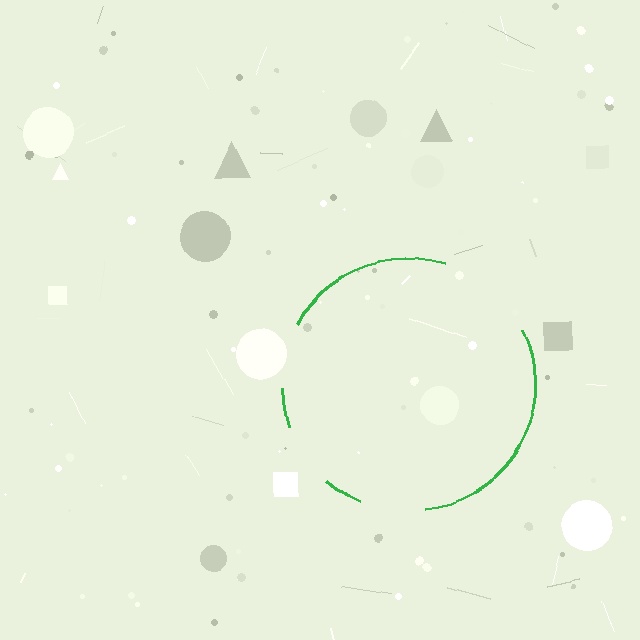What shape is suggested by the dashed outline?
The dashed outline suggests a circle.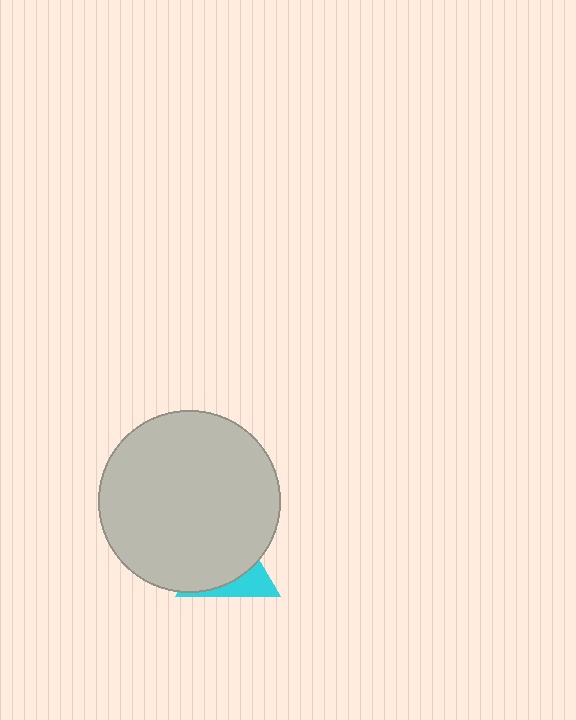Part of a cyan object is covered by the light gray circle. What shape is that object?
It is a triangle.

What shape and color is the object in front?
The object in front is a light gray circle.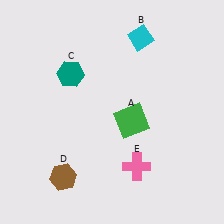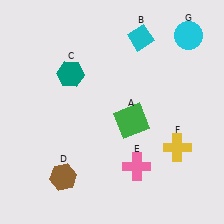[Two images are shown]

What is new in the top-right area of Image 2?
A cyan circle (G) was added in the top-right area of Image 2.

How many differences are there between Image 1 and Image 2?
There are 2 differences between the two images.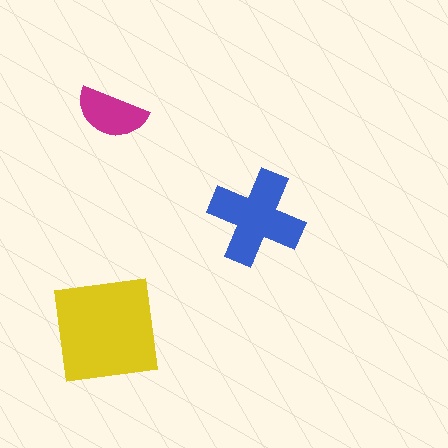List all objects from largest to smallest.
The yellow square, the blue cross, the magenta semicircle.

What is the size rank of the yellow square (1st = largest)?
1st.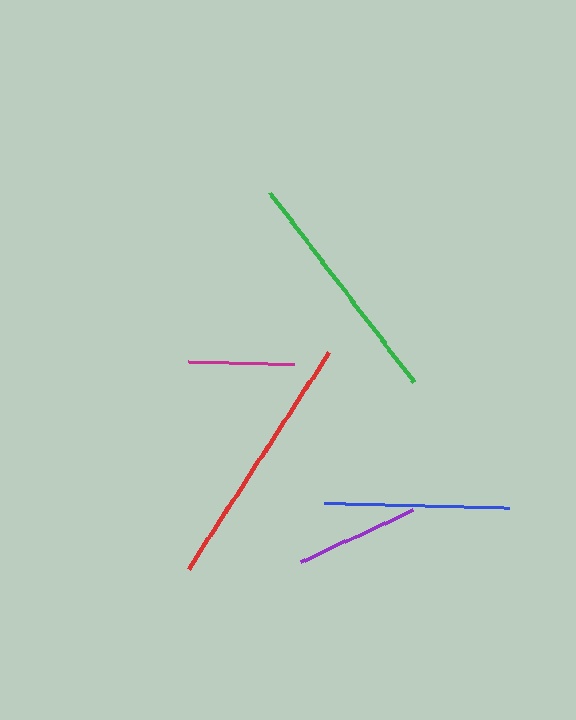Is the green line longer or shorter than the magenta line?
The green line is longer than the magenta line.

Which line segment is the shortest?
The magenta line is the shortest at approximately 106 pixels.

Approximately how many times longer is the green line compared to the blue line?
The green line is approximately 1.3 times the length of the blue line.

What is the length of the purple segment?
The purple segment is approximately 123 pixels long.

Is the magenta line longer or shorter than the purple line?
The purple line is longer than the magenta line.